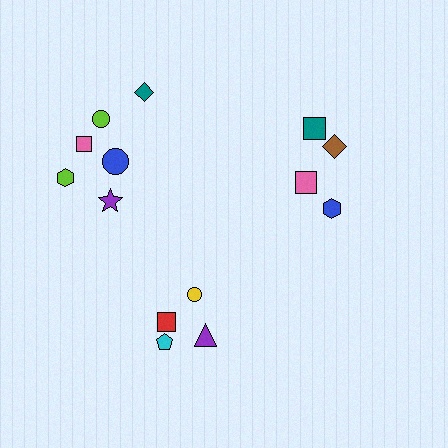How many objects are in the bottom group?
There are 4 objects.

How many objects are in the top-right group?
There are 4 objects.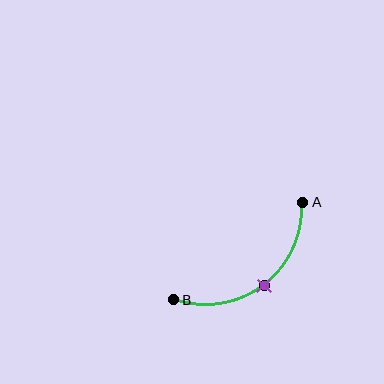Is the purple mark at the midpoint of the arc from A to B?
Yes. The purple mark lies on the arc at equal arc-length from both A and B — it is the arc midpoint.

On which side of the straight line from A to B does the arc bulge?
The arc bulges below and to the right of the straight line connecting A and B.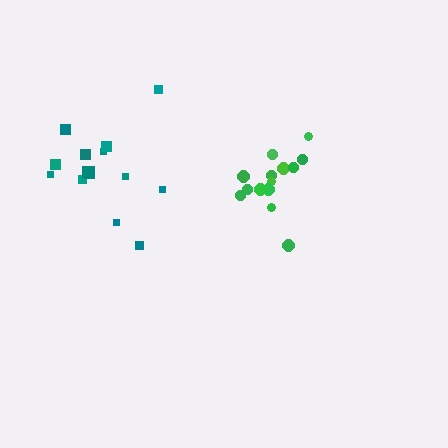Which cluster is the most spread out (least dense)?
Teal.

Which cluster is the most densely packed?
Green.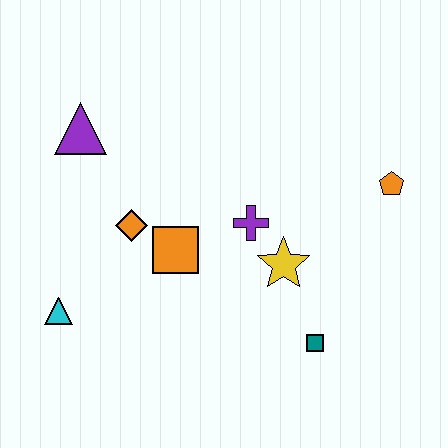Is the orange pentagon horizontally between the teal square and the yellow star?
No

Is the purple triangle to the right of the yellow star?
No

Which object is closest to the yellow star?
The purple cross is closest to the yellow star.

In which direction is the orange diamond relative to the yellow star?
The orange diamond is to the left of the yellow star.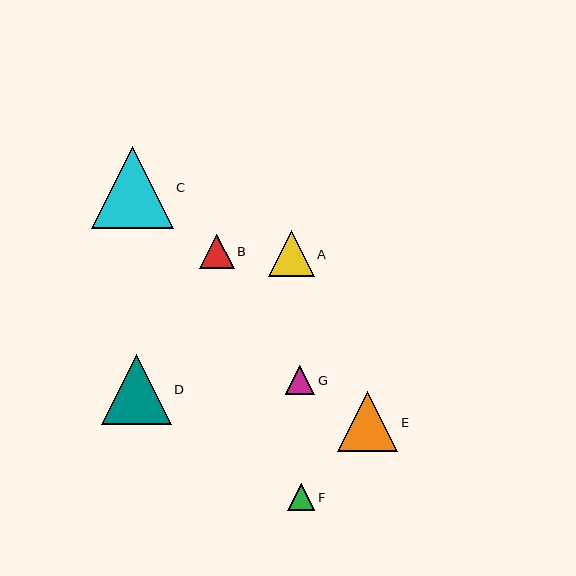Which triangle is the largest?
Triangle C is the largest with a size of approximately 82 pixels.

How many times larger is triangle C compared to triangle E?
Triangle C is approximately 1.4 times the size of triangle E.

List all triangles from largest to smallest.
From largest to smallest: C, D, E, A, B, G, F.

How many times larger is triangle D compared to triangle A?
Triangle D is approximately 1.5 times the size of triangle A.